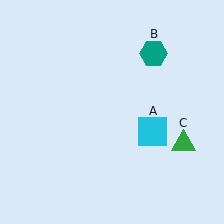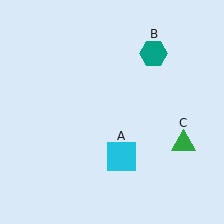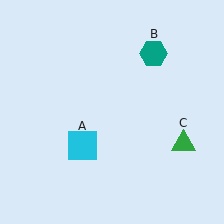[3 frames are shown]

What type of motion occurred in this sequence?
The cyan square (object A) rotated clockwise around the center of the scene.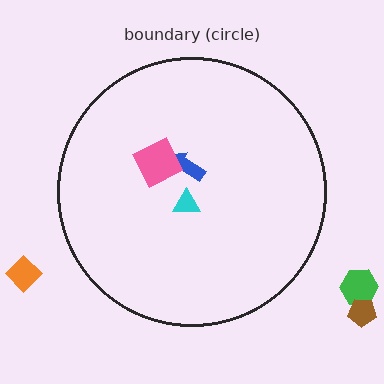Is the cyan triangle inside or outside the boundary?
Inside.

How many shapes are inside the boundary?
3 inside, 3 outside.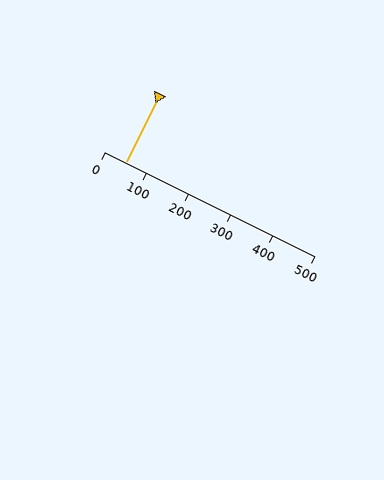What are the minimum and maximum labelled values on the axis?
The axis runs from 0 to 500.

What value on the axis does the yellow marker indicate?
The marker indicates approximately 50.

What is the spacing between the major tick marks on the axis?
The major ticks are spaced 100 apart.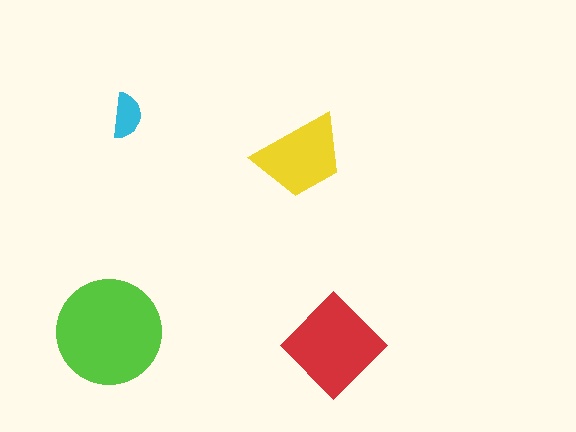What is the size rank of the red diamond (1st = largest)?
2nd.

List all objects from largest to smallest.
The lime circle, the red diamond, the yellow trapezoid, the cyan semicircle.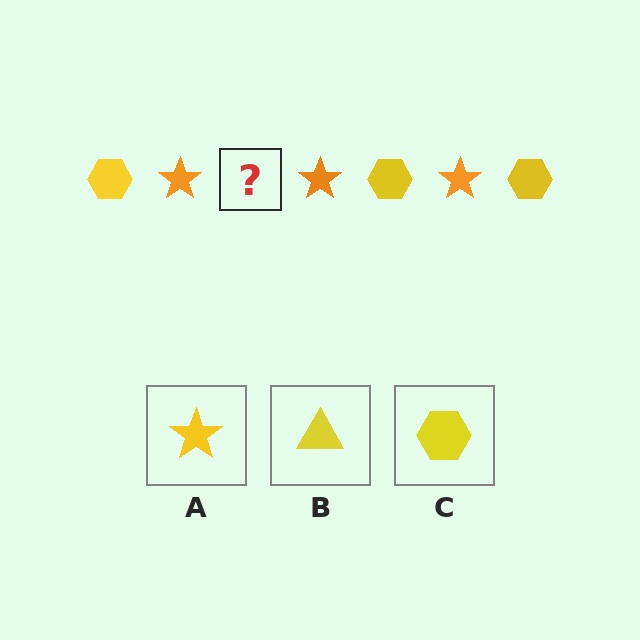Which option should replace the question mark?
Option C.